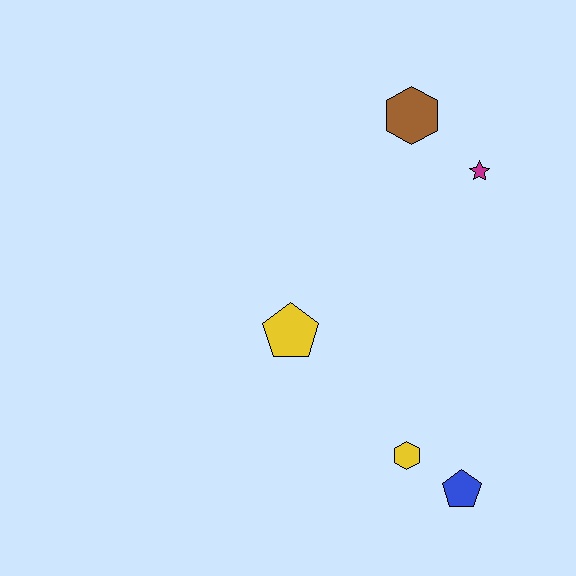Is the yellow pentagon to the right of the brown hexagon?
No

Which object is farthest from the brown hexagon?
The blue pentagon is farthest from the brown hexagon.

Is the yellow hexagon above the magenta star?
No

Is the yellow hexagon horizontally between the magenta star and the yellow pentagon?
Yes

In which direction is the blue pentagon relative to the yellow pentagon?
The blue pentagon is to the right of the yellow pentagon.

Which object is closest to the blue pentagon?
The yellow hexagon is closest to the blue pentagon.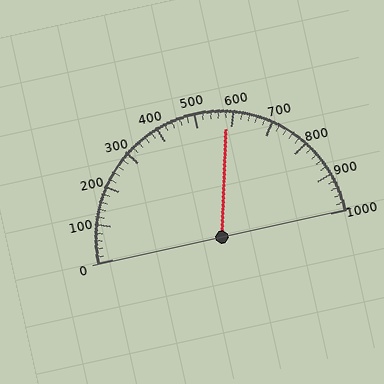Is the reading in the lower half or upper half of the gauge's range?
The reading is in the upper half of the range (0 to 1000).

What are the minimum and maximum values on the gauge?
The gauge ranges from 0 to 1000.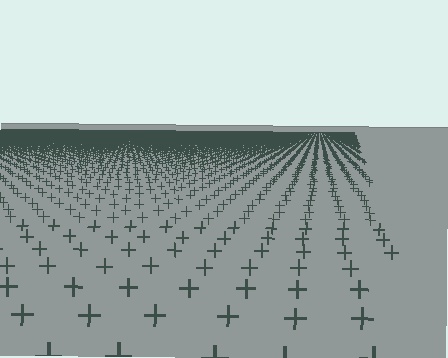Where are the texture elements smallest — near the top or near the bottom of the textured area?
Near the top.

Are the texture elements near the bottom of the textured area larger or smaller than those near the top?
Larger. Near the bottom, elements are closer to the viewer and appear at a bigger on-screen size.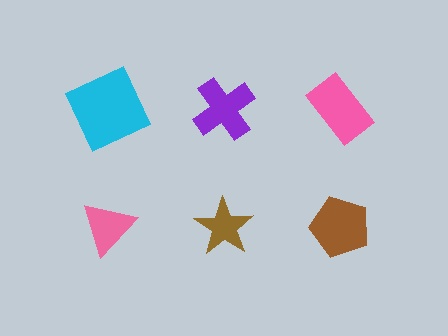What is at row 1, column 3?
A pink rectangle.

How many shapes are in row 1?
3 shapes.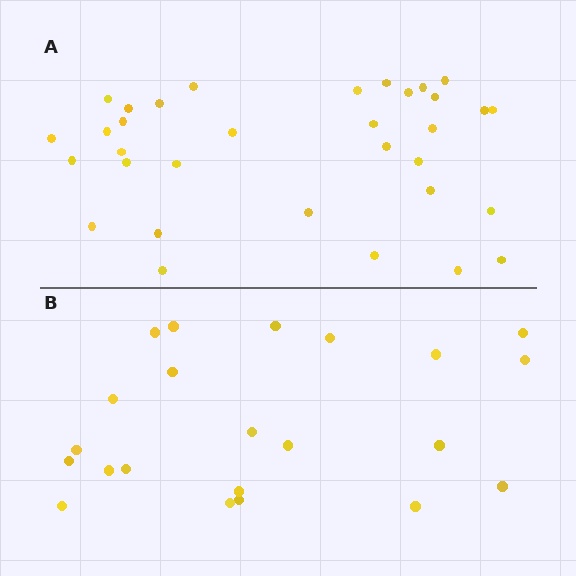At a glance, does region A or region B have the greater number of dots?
Region A (the top region) has more dots.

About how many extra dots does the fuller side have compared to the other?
Region A has roughly 12 or so more dots than region B.